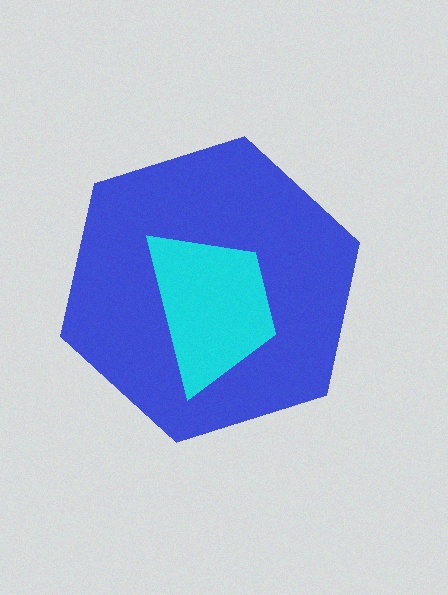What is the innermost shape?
The cyan trapezoid.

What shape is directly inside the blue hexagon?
The cyan trapezoid.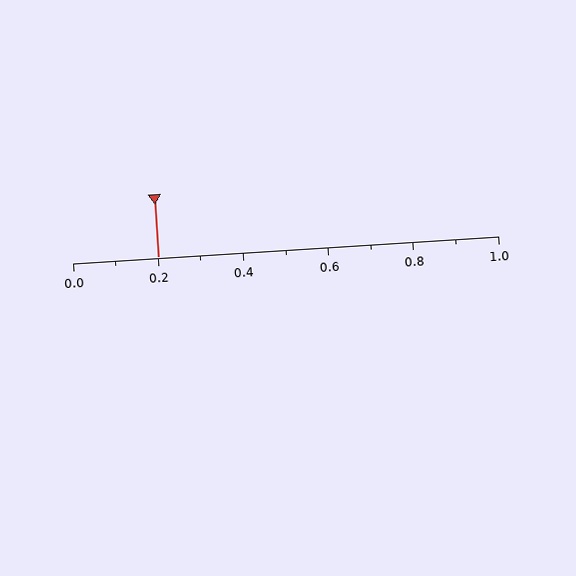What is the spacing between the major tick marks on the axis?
The major ticks are spaced 0.2 apart.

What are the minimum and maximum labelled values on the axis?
The axis runs from 0.0 to 1.0.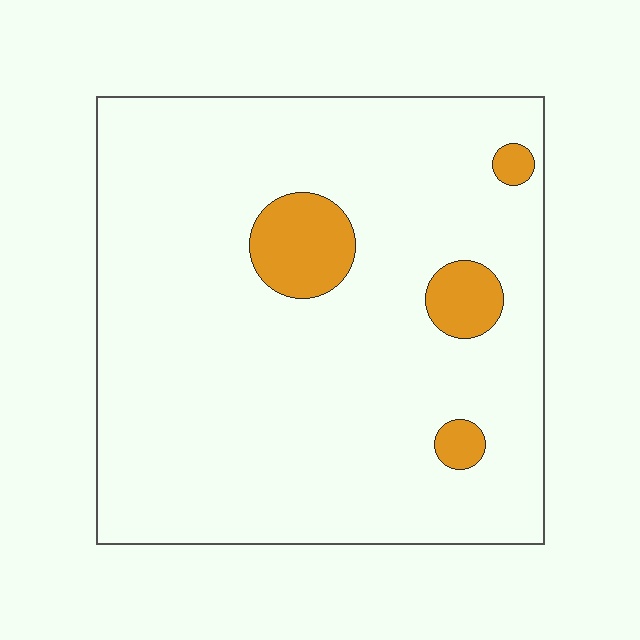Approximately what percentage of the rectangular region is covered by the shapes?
Approximately 10%.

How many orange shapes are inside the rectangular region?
4.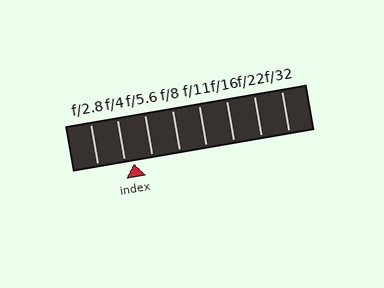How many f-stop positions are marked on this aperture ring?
There are 8 f-stop positions marked.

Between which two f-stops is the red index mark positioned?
The index mark is between f/4 and f/5.6.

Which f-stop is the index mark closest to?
The index mark is closest to f/4.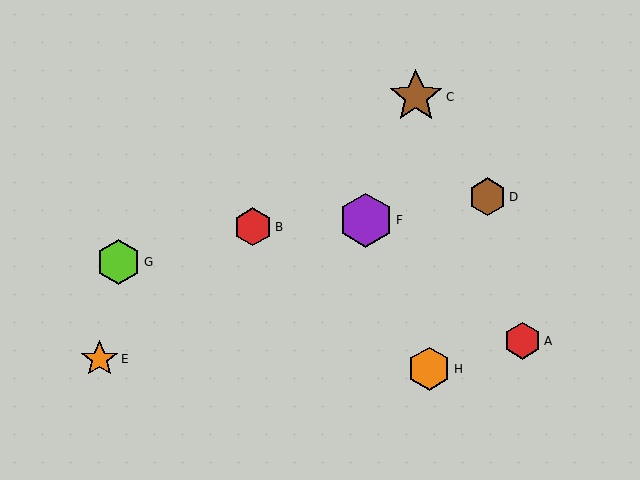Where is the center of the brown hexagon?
The center of the brown hexagon is at (487, 197).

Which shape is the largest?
The brown star (labeled C) is the largest.